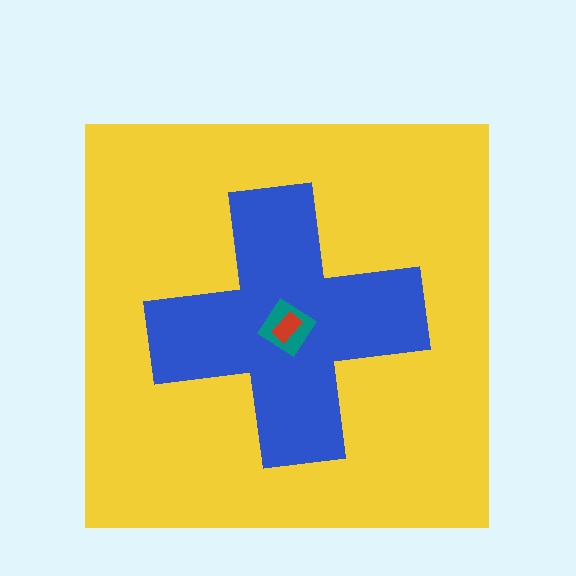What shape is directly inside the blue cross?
The teal diamond.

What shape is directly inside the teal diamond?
The red rectangle.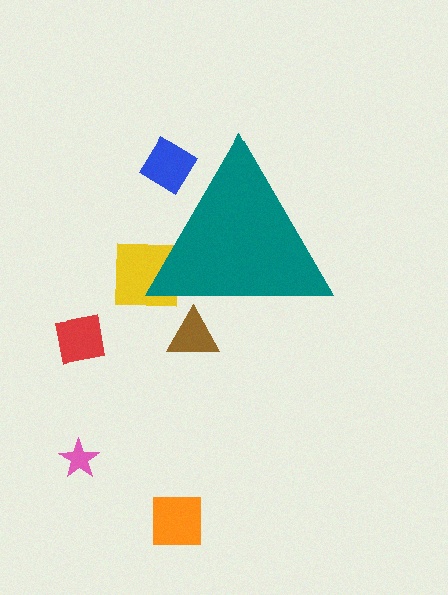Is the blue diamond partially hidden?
Yes, the blue diamond is partially hidden behind the teal triangle.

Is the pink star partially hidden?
No, the pink star is fully visible.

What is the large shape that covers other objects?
A teal triangle.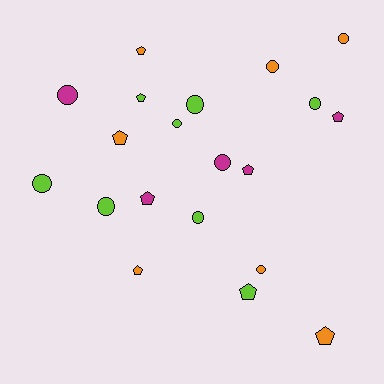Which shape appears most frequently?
Circle, with 11 objects.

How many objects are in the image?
There are 20 objects.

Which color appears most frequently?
Lime, with 8 objects.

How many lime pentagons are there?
There are 2 lime pentagons.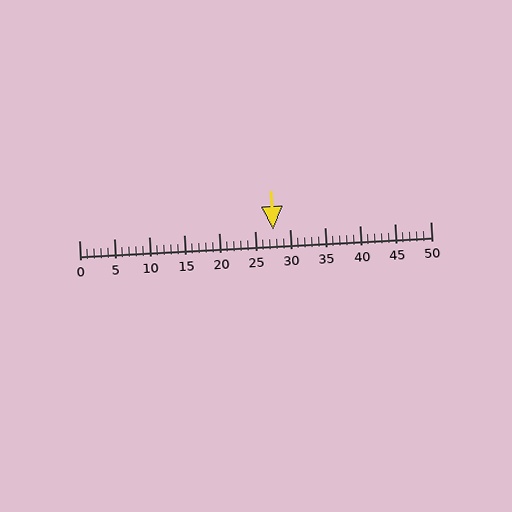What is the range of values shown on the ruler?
The ruler shows values from 0 to 50.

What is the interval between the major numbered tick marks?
The major tick marks are spaced 5 units apart.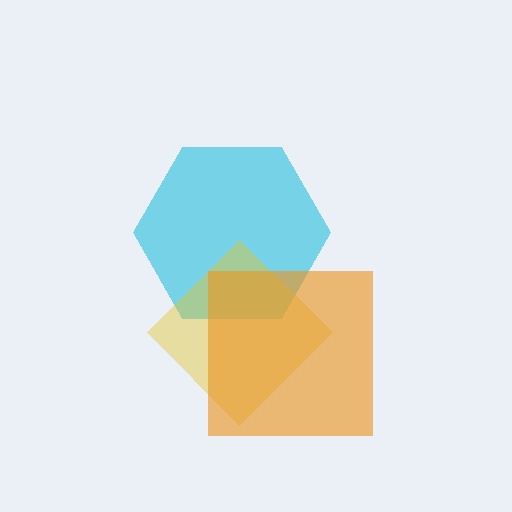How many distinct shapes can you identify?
There are 3 distinct shapes: a cyan hexagon, a yellow diamond, an orange square.